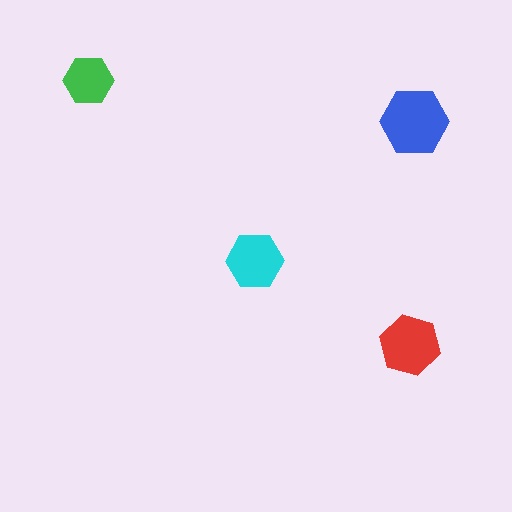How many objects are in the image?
There are 4 objects in the image.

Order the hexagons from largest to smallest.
the blue one, the red one, the cyan one, the green one.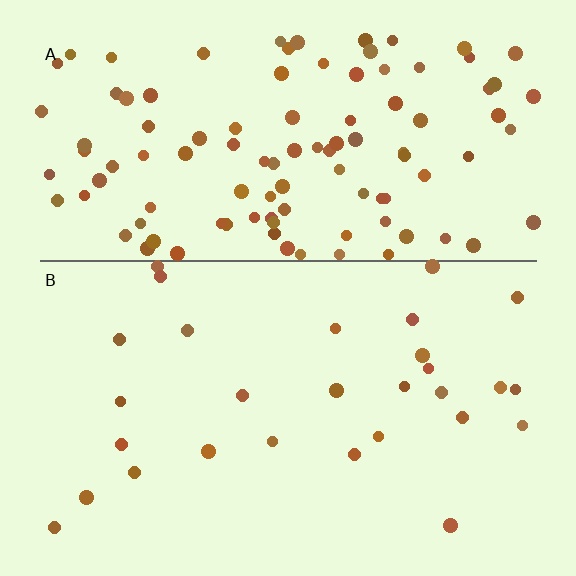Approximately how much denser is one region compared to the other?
Approximately 3.9× — region A over region B.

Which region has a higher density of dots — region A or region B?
A (the top).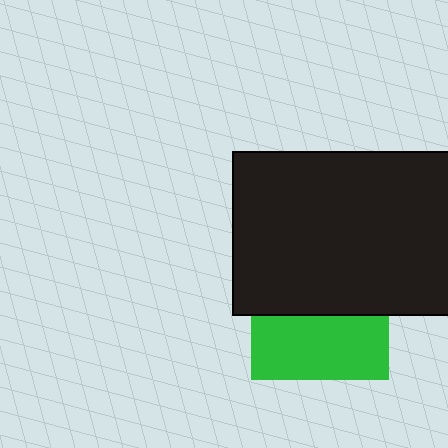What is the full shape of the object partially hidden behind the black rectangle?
The partially hidden object is a green square.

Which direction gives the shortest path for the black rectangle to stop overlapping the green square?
Moving up gives the shortest separation.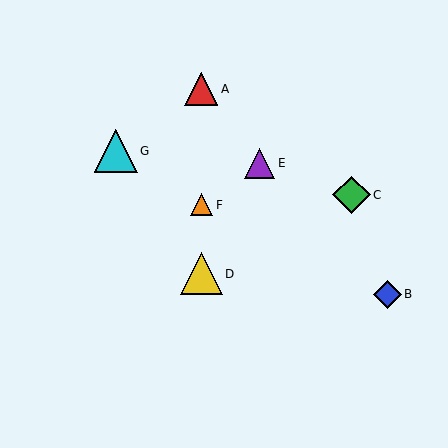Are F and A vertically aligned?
Yes, both are at x≈201.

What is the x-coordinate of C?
Object C is at x≈351.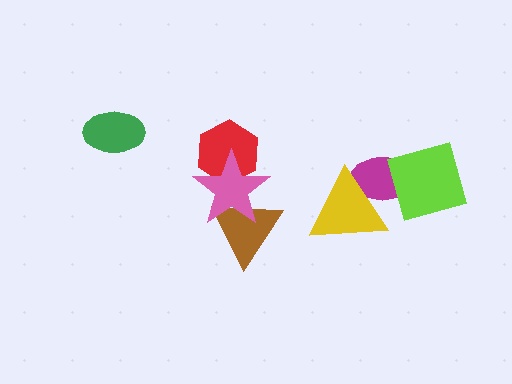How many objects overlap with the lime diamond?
1 object overlaps with the lime diamond.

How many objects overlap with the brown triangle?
1 object overlaps with the brown triangle.